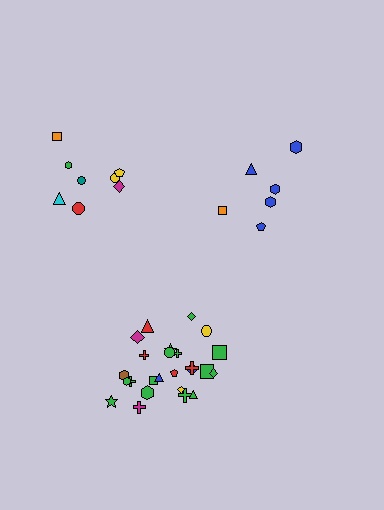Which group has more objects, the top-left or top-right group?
The top-left group.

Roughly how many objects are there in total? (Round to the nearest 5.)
Roughly 40 objects in total.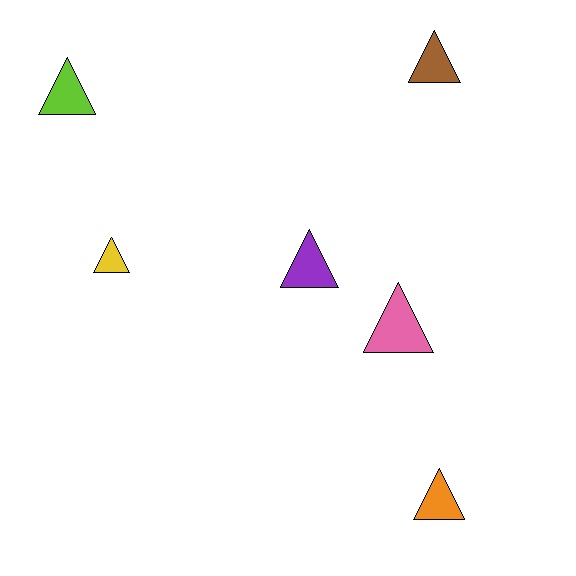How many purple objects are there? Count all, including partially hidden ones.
There is 1 purple object.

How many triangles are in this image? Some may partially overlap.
There are 6 triangles.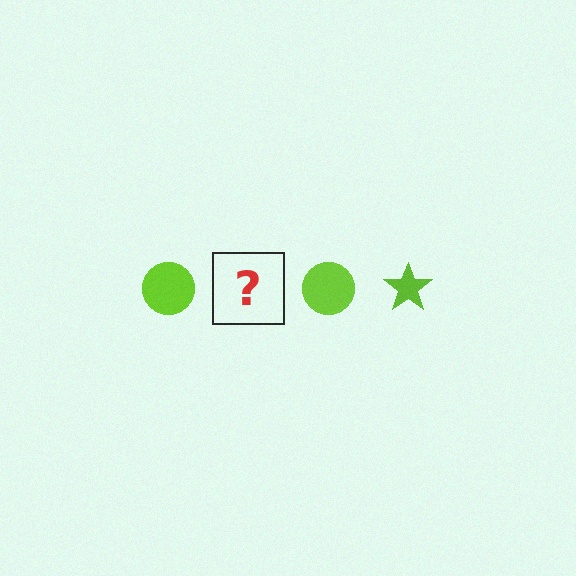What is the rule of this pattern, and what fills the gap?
The rule is that the pattern cycles through circle, star shapes in lime. The gap should be filled with a lime star.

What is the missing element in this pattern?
The missing element is a lime star.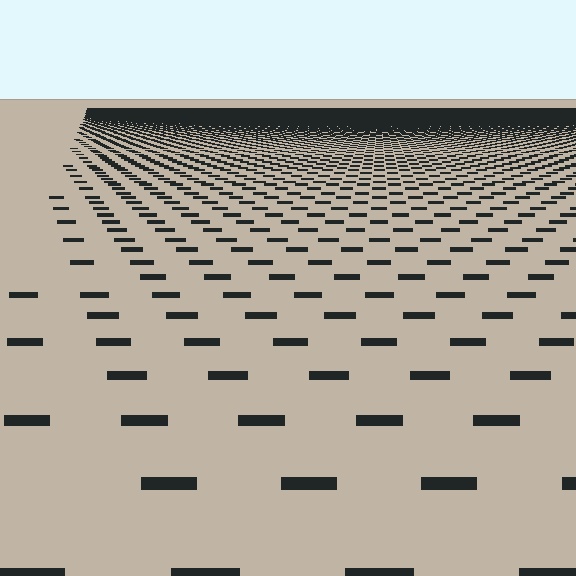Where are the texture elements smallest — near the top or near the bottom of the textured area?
Near the top.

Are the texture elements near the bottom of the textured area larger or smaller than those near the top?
Larger. Near the bottom, elements are closer to the viewer and appear at a bigger on-screen size.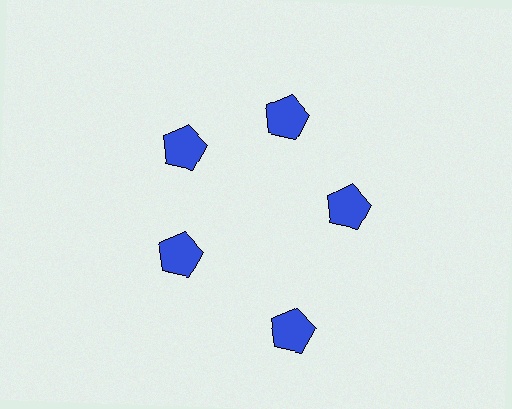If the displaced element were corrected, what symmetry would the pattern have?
It would have 5-fold rotational symmetry — the pattern would map onto itself every 72 degrees.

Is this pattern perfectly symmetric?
No. The 5 blue pentagons are arranged in a ring, but one element near the 5 o'clock position is pushed outward from the center, breaking the 5-fold rotational symmetry.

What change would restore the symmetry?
The symmetry would be restored by moving it inward, back onto the ring so that all 5 pentagons sit at equal angles and equal distance from the center.